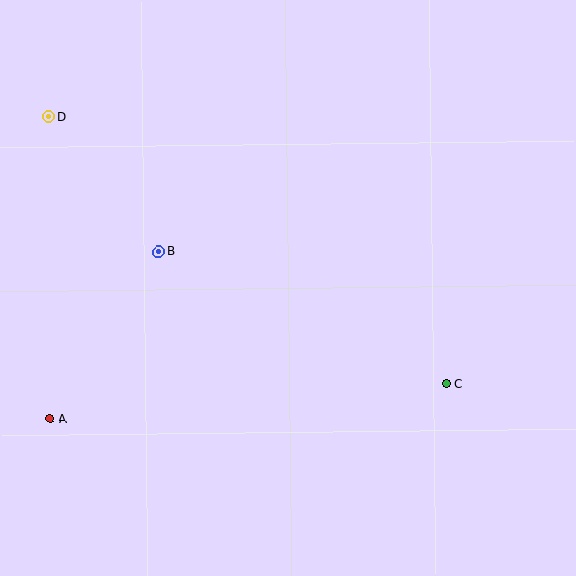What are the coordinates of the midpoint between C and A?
The midpoint between C and A is at (248, 401).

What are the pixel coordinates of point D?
Point D is at (49, 116).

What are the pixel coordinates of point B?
Point B is at (158, 252).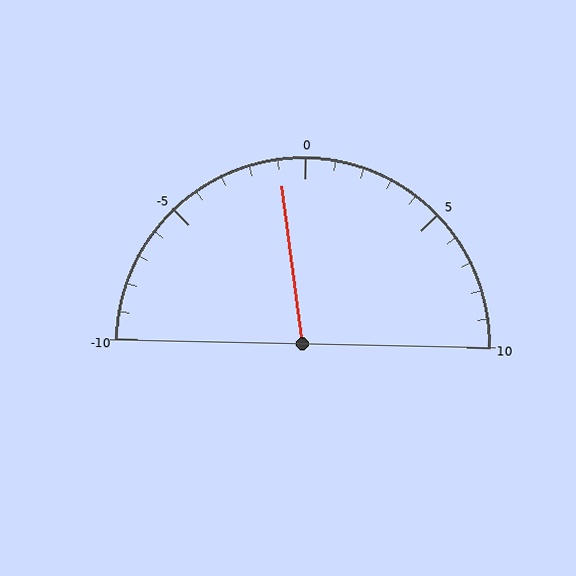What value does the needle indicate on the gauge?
The needle indicates approximately -1.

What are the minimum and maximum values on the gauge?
The gauge ranges from -10 to 10.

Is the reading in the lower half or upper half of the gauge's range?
The reading is in the lower half of the range (-10 to 10).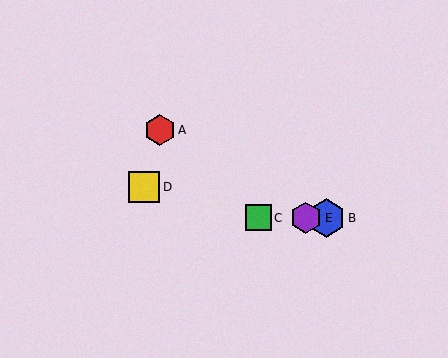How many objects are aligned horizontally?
3 objects (B, C, E) are aligned horizontally.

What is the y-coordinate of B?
Object B is at y≈218.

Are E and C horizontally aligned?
Yes, both are at y≈218.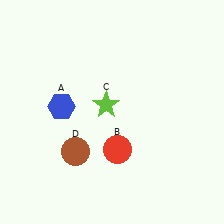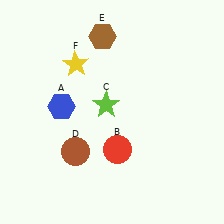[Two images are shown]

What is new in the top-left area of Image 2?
A yellow star (F) was added in the top-left area of Image 2.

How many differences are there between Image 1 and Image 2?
There are 2 differences between the two images.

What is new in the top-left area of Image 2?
A brown hexagon (E) was added in the top-left area of Image 2.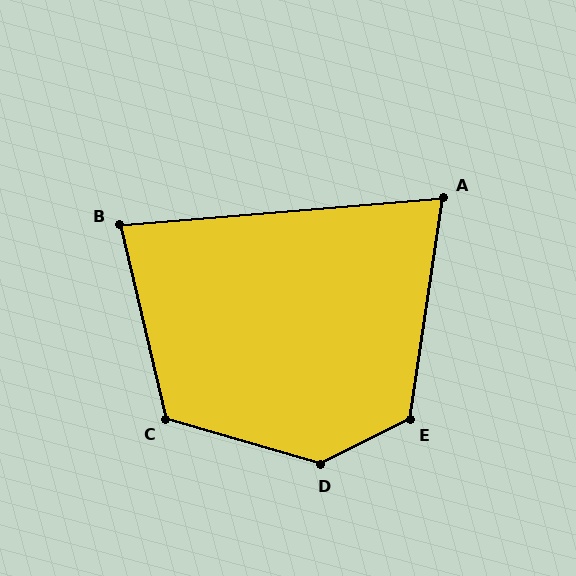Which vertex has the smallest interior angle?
A, at approximately 77 degrees.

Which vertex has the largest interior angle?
D, at approximately 137 degrees.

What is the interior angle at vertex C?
Approximately 120 degrees (obtuse).